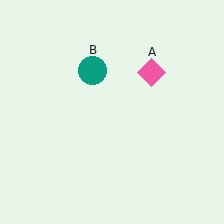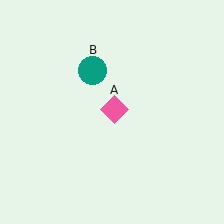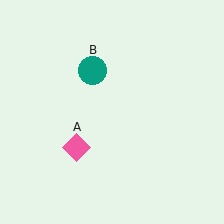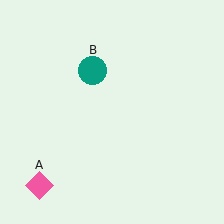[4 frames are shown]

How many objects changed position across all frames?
1 object changed position: pink diamond (object A).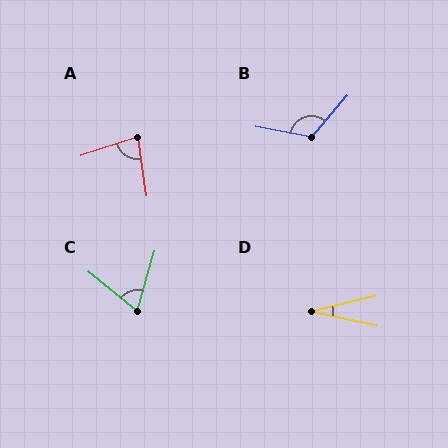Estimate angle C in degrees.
Approximately 68 degrees.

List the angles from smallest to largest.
D (26°), C (68°), A (81°), B (120°).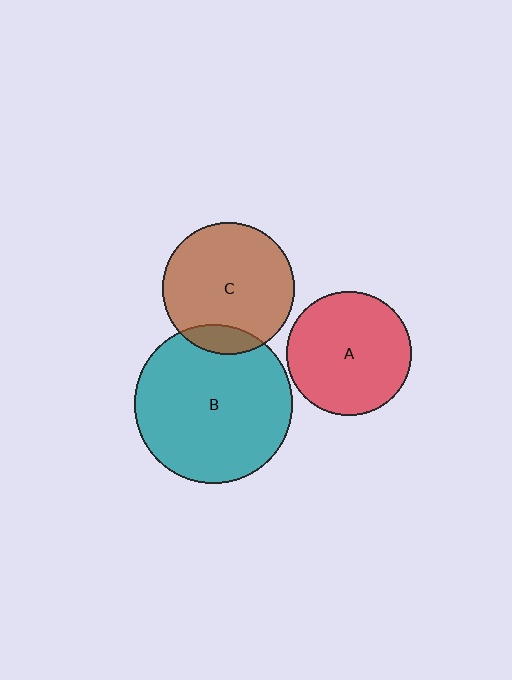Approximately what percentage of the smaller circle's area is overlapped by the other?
Approximately 10%.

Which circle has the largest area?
Circle B (teal).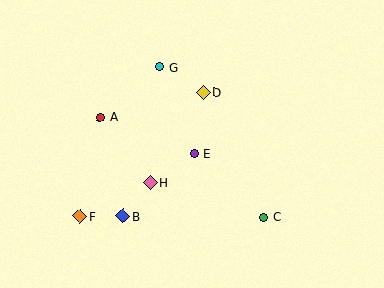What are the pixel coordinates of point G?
Point G is at (159, 67).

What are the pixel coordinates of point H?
Point H is at (150, 183).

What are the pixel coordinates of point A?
Point A is at (101, 117).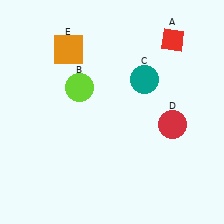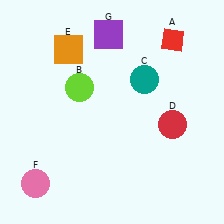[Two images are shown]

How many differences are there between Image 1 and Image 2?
There are 2 differences between the two images.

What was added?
A pink circle (F), a purple square (G) were added in Image 2.